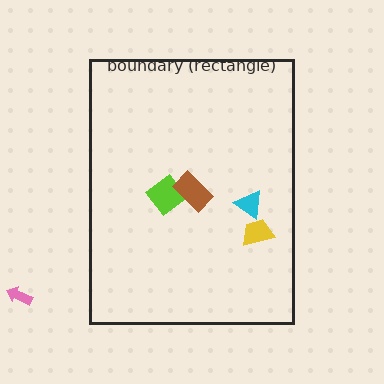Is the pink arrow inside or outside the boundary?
Outside.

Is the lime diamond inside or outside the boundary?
Inside.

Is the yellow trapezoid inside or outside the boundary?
Inside.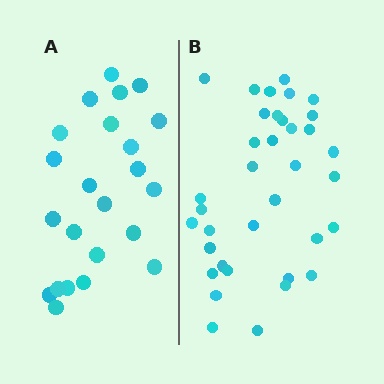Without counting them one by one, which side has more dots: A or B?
Region B (the right region) has more dots.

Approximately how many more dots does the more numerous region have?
Region B has approximately 15 more dots than region A.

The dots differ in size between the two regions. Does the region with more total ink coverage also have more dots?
No. Region A has more total ink coverage because its dots are larger, but region B actually contains more individual dots. Total area can be misleading — the number of items is what matters here.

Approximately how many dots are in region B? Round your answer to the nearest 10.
About 40 dots. (The exact count is 36, which rounds to 40.)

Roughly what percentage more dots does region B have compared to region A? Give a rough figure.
About 55% more.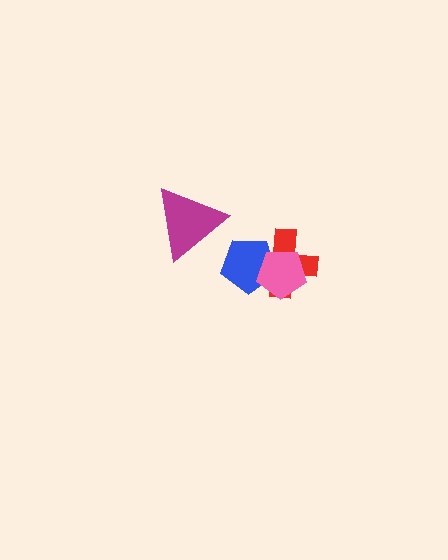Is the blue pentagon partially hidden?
Yes, it is partially covered by another shape.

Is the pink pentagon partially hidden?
No, no other shape covers it.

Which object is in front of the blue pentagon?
The pink pentagon is in front of the blue pentagon.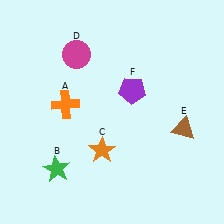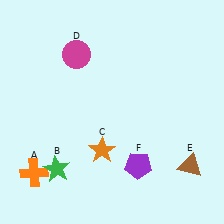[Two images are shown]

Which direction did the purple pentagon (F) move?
The purple pentagon (F) moved down.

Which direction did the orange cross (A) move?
The orange cross (A) moved down.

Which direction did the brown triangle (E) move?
The brown triangle (E) moved down.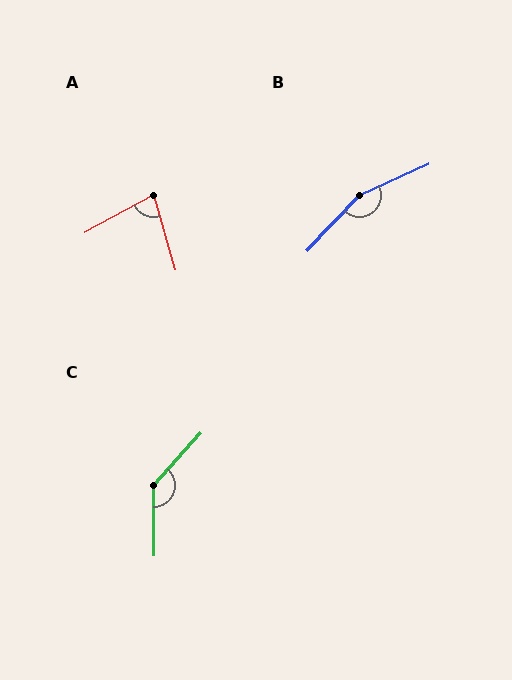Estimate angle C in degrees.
Approximately 137 degrees.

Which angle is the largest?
B, at approximately 158 degrees.